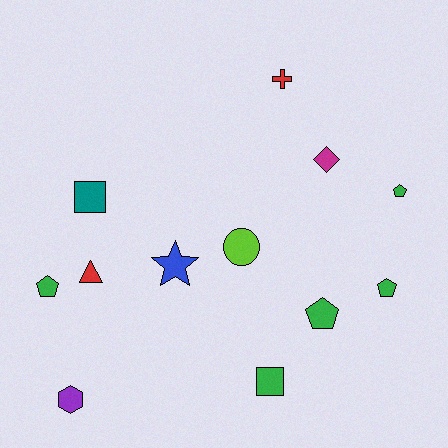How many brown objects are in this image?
There are no brown objects.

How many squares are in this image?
There are 2 squares.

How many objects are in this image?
There are 12 objects.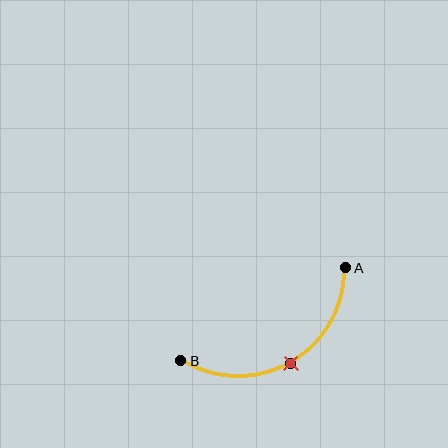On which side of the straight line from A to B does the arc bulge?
The arc bulges below the straight line connecting A and B.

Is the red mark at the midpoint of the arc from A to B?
Yes. The red mark lies on the arc at equal arc-length from both A and B — it is the arc midpoint.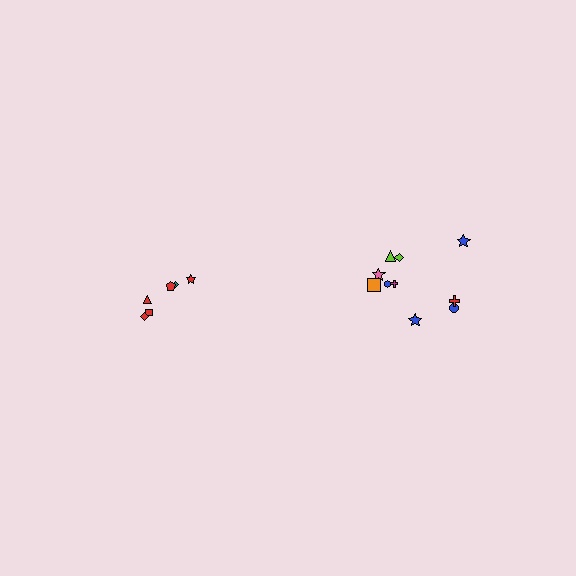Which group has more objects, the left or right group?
The right group.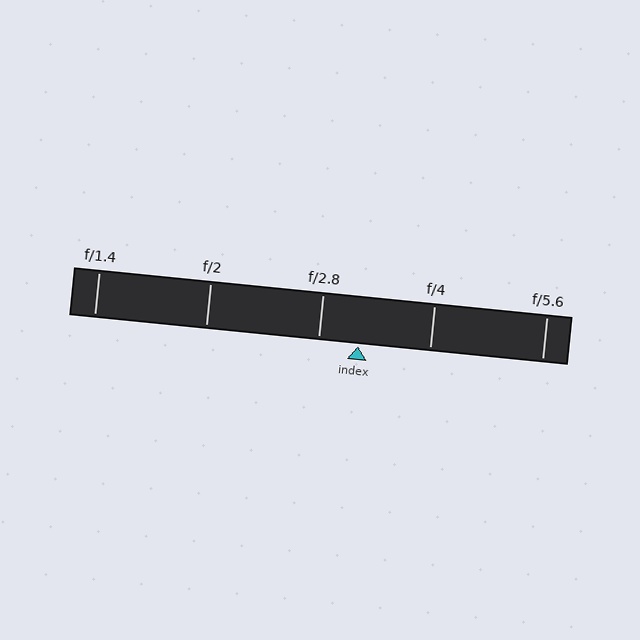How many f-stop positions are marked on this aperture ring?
There are 5 f-stop positions marked.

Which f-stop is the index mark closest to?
The index mark is closest to f/2.8.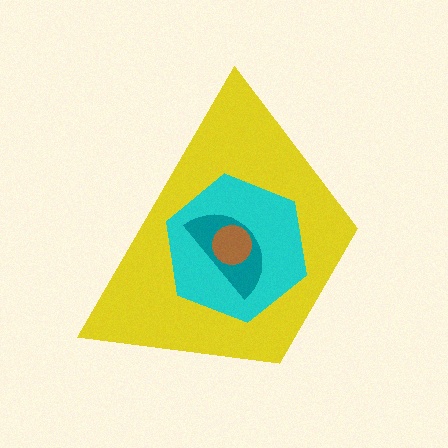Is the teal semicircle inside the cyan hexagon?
Yes.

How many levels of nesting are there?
4.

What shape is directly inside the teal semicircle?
The brown circle.